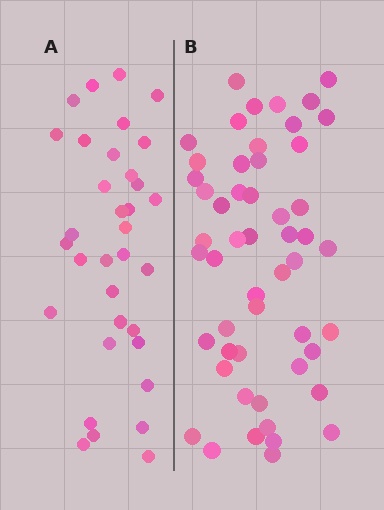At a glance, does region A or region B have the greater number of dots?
Region B (the right region) has more dots.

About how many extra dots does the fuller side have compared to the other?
Region B has approximately 20 more dots than region A.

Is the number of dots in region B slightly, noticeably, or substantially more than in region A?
Region B has substantially more. The ratio is roughly 1.5 to 1.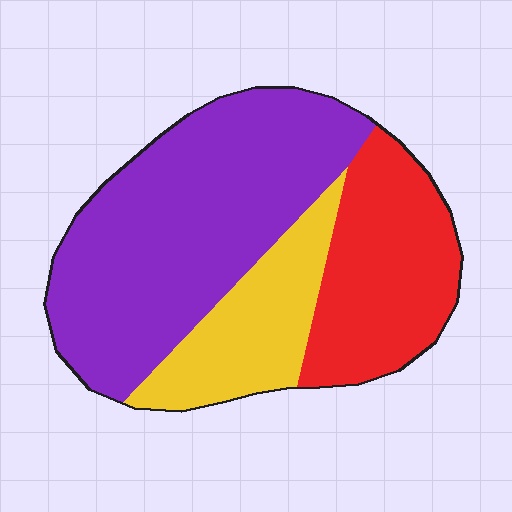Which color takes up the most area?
Purple, at roughly 55%.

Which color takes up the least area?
Yellow, at roughly 20%.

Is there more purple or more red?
Purple.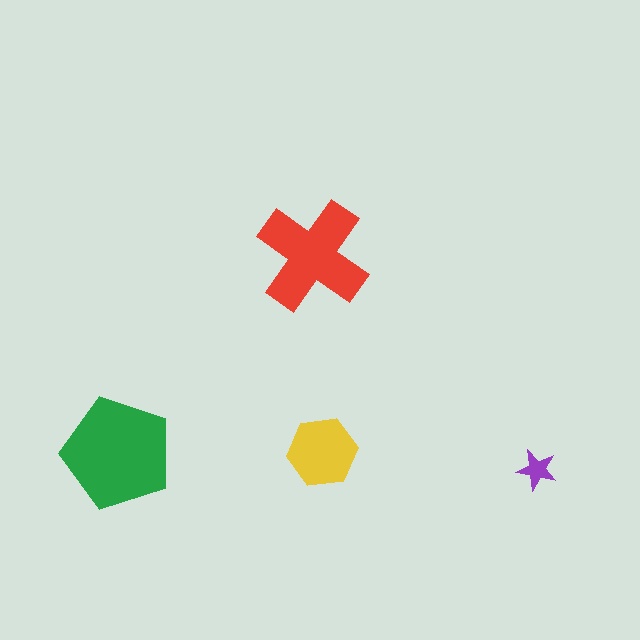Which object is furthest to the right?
The purple star is rightmost.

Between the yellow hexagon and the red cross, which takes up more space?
The red cross.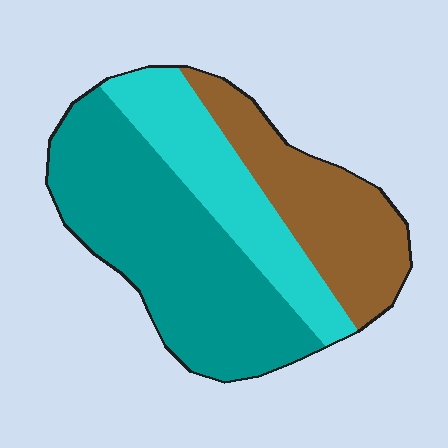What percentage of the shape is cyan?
Cyan takes up about one quarter (1/4) of the shape.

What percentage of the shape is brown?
Brown covers roughly 25% of the shape.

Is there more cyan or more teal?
Teal.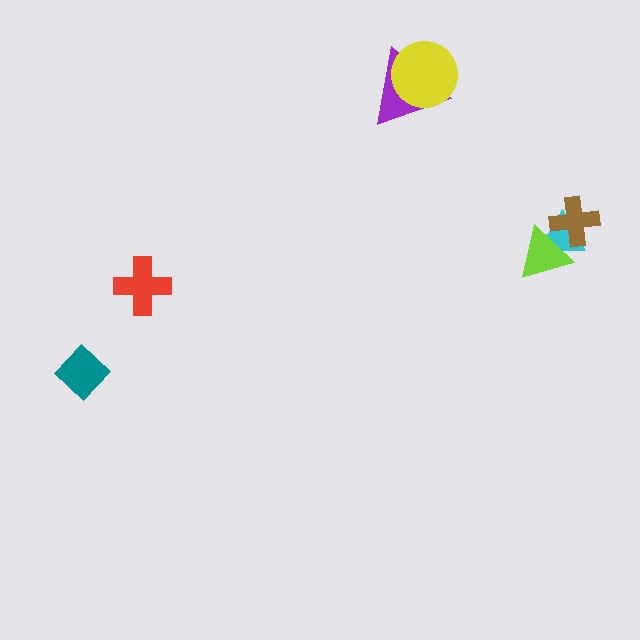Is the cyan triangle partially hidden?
Yes, it is partially covered by another shape.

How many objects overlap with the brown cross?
2 objects overlap with the brown cross.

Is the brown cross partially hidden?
Yes, it is partially covered by another shape.